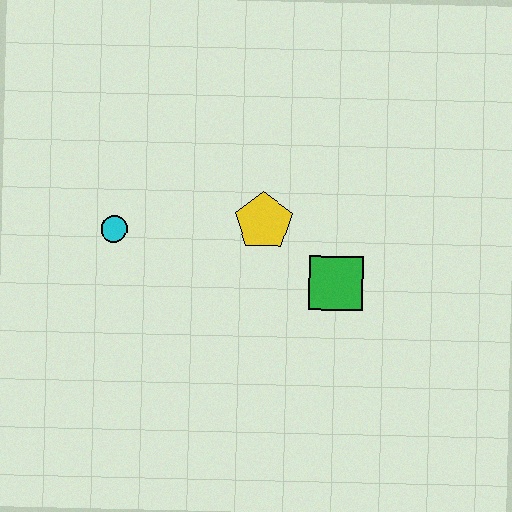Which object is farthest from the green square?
The cyan circle is farthest from the green square.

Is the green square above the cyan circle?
No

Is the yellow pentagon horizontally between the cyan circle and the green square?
Yes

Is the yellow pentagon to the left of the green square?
Yes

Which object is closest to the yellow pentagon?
The green square is closest to the yellow pentagon.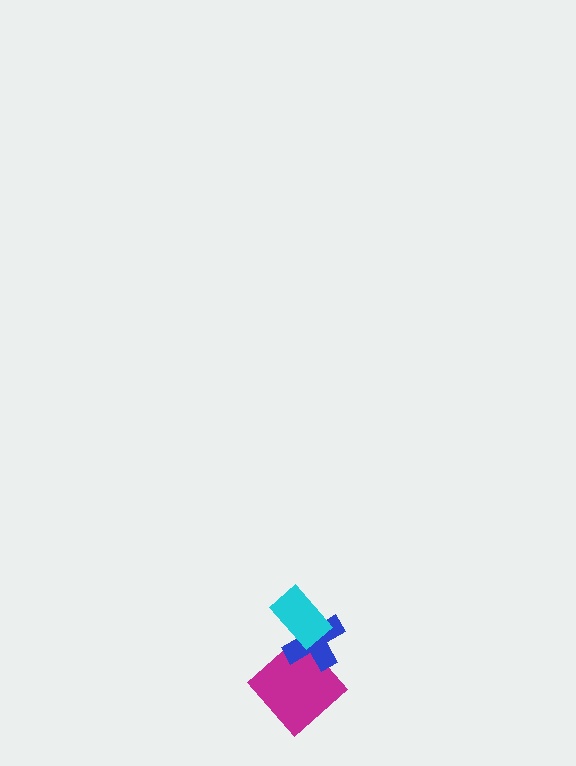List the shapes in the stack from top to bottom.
From top to bottom: the cyan rectangle, the blue cross, the magenta diamond.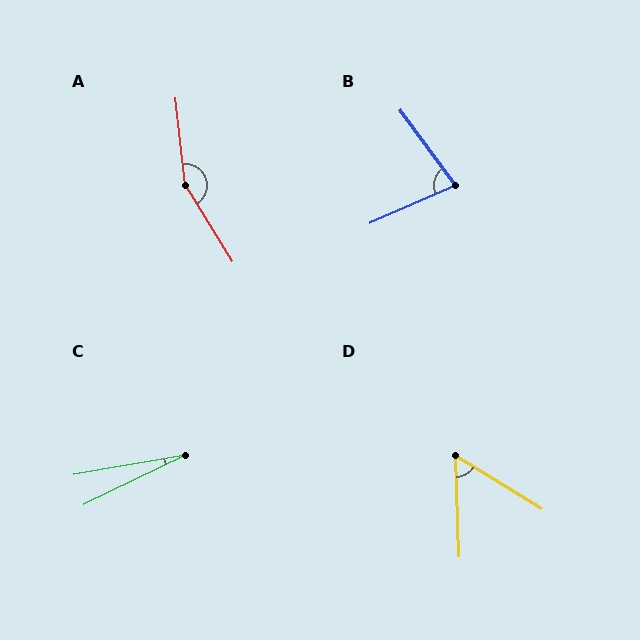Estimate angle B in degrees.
Approximately 77 degrees.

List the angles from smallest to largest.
C (16°), D (56°), B (77°), A (155°).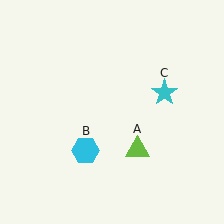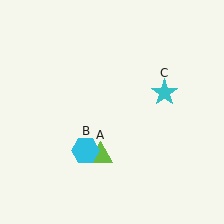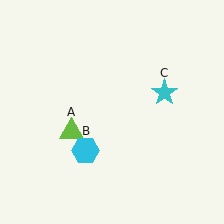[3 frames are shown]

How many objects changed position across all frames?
1 object changed position: lime triangle (object A).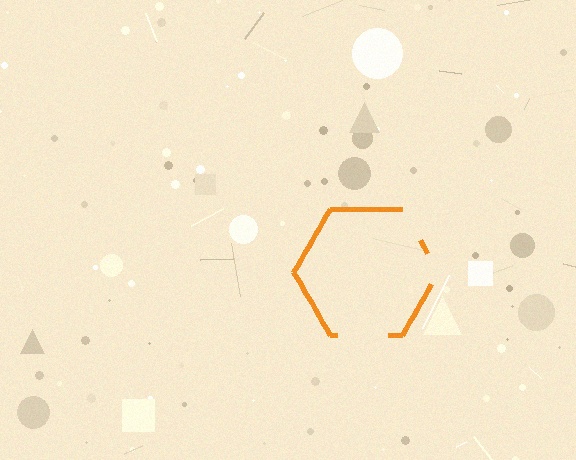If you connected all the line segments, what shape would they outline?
They would outline a hexagon.